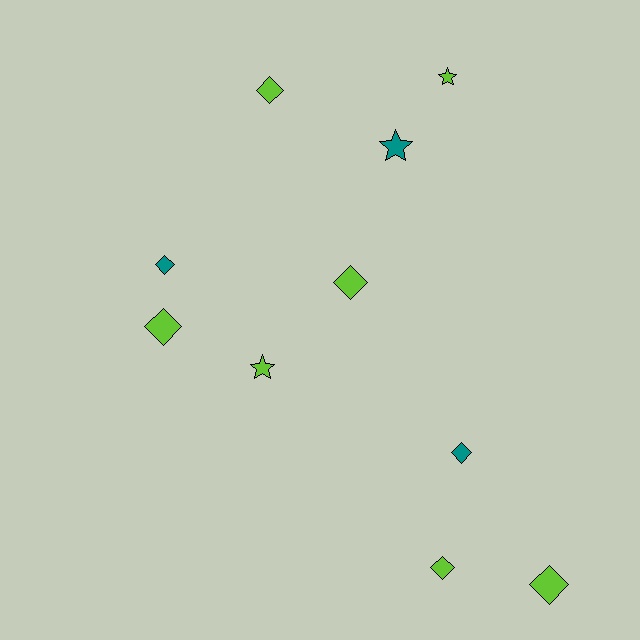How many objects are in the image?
There are 10 objects.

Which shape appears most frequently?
Diamond, with 7 objects.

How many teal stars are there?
There is 1 teal star.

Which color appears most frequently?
Lime, with 7 objects.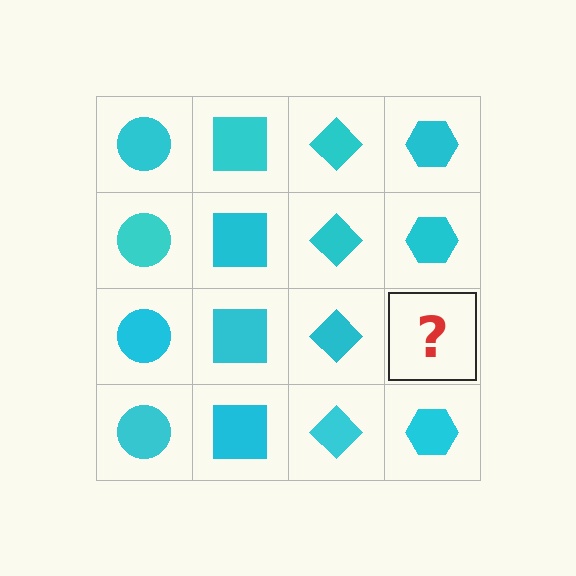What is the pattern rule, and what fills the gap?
The rule is that each column has a consistent shape. The gap should be filled with a cyan hexagon.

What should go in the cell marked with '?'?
The missing cell should contain a cyan hexagon.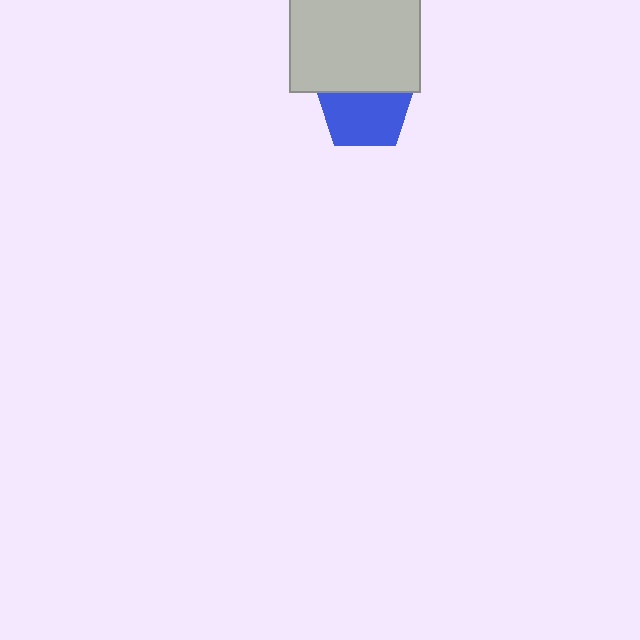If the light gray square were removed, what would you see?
You would see the complete blue pentagon.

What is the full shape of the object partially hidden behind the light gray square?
The partially hidden object is a blue pentagon.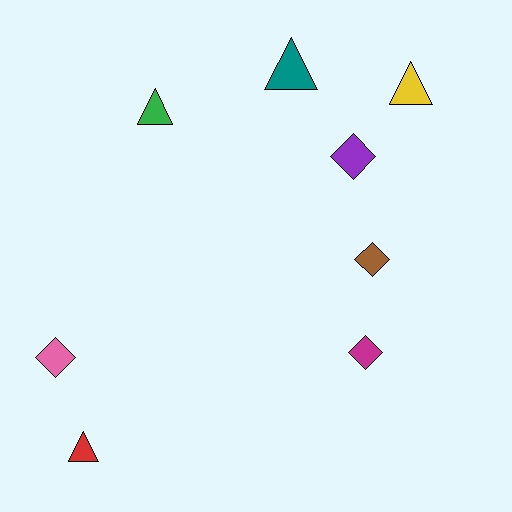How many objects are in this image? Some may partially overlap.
There are 8 objects.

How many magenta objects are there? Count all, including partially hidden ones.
There is 1 magenta object.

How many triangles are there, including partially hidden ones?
There are 4 triangles.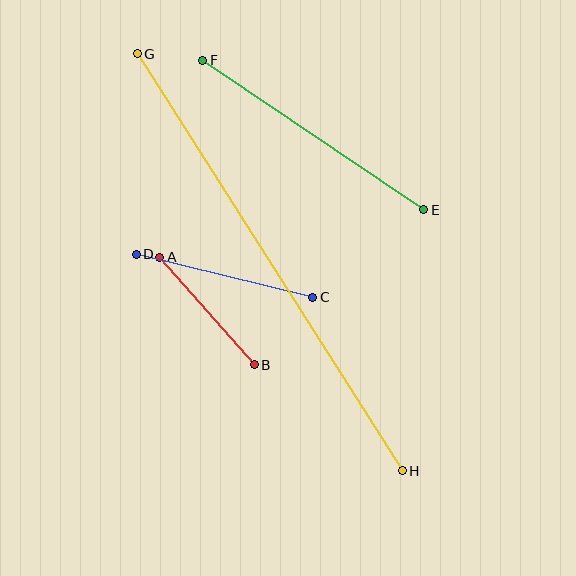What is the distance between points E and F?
The distance is approximately 267 pixels.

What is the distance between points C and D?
The distance is approximately 182 pixels.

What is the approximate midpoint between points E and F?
The midpoint is at approximately (313, 135) pixels.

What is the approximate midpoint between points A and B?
The midpoint is at approximately (207, 311) pixels.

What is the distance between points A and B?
The distance is approximately 143 pixels.